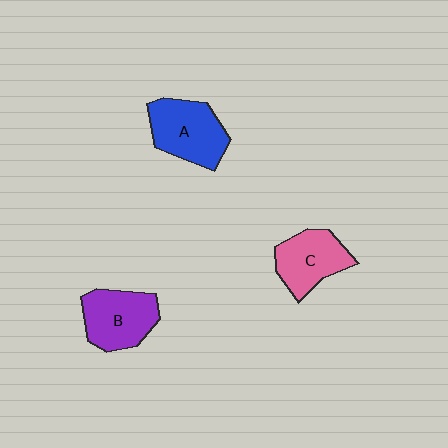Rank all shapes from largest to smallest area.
From largest to smallest: A (blue), B (purple), C (pink).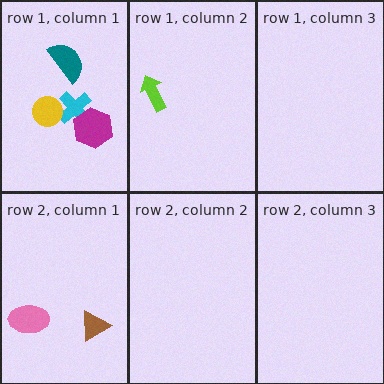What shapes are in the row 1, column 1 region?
The cyan cross, the magenta hexagon, the yellow circle, the teal semicircle.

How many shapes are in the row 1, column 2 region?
1.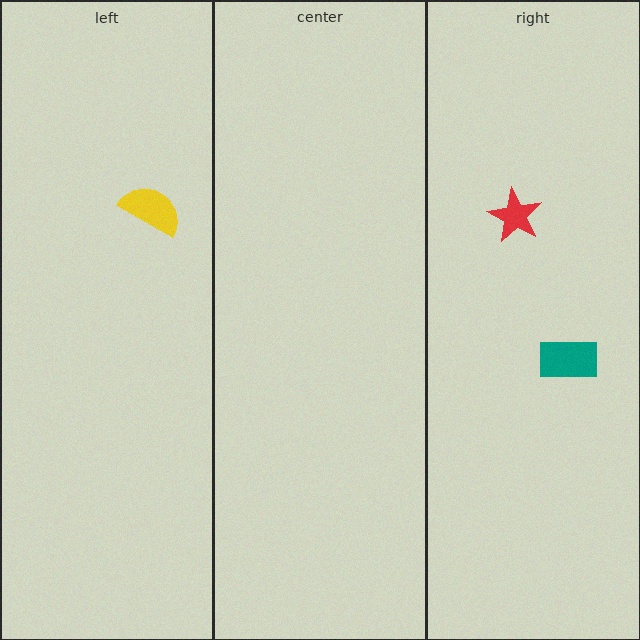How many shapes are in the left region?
1.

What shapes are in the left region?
The yellow semicircle.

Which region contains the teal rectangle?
The right region.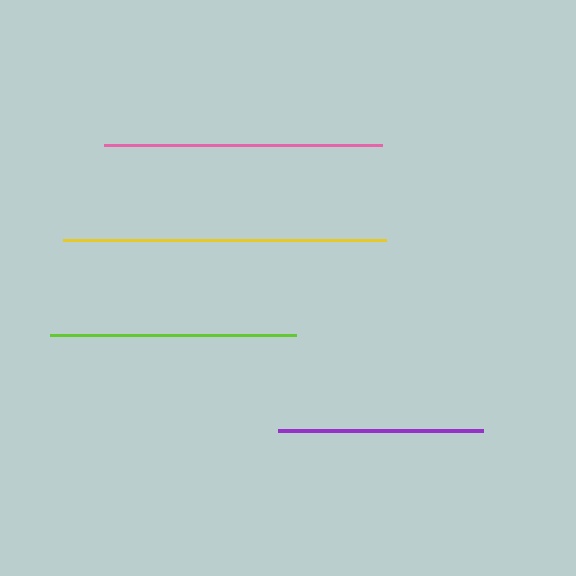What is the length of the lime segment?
The lime segment is approximately 246 pixels long.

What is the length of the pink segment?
The pink segment is approximately 278 pixels long.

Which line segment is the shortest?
The purple line is the shortest at approximately 206 pixels.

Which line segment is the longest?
The yellow line is the longest at approximately 323 pixels.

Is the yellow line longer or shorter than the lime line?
The yellow line is longer than the lime line.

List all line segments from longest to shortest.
From longest to shortest: yellow, pink, lime, purple.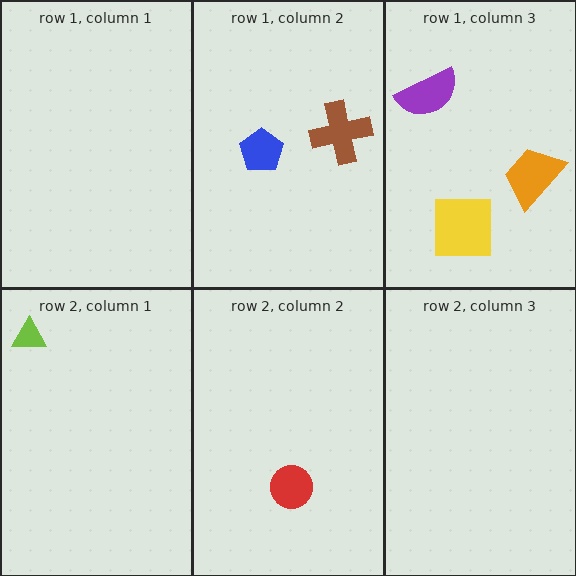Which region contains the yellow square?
The row 1, column 3 region.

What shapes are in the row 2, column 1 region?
The lime triangle.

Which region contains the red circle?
The row 2, column 2 region.